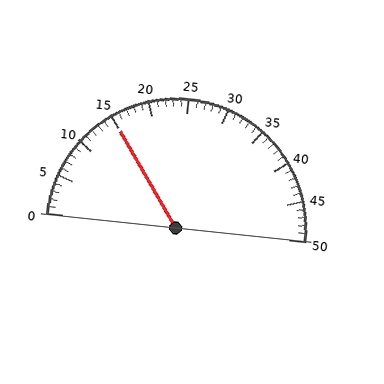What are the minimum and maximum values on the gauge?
The gauge ranges from 0 to 50.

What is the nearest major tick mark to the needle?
The nearest major tick mark is 15.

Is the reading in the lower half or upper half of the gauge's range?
The reading is in the lower half of the range (0 to 50).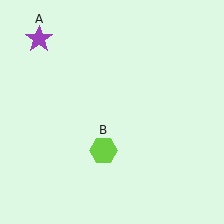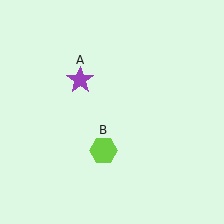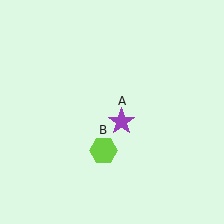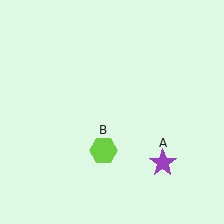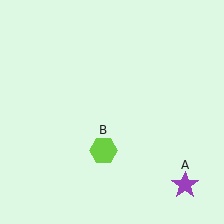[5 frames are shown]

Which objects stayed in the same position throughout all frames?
Lime hexagon (object B) remained stationary.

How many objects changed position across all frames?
1 object changed position: purple star (object A).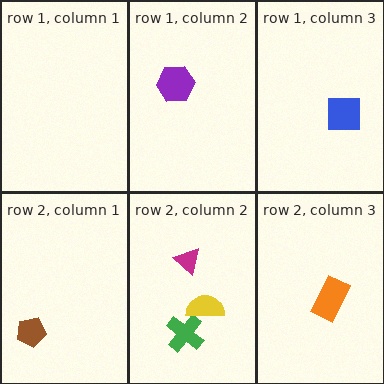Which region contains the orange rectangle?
The row 2, column 3 region.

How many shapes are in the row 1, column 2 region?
1.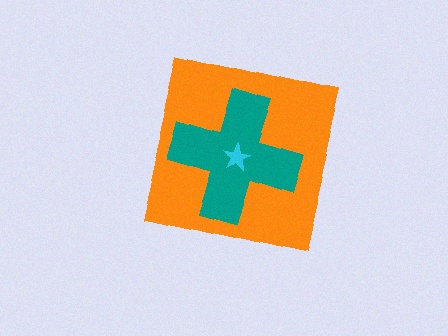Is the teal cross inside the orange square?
Yes.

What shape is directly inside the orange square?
The teal cross.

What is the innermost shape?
The cyan star.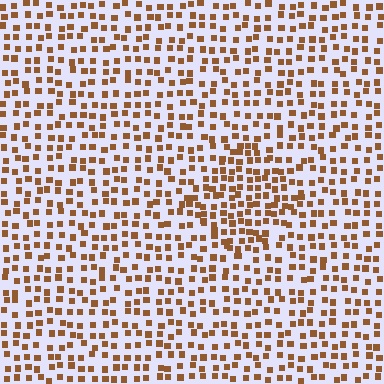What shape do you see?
I see a diamond.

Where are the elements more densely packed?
The elements are more densely packed inside the diamond boundary.